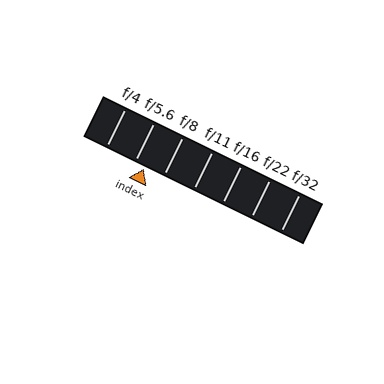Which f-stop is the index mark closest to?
The index mark is closest to f/5.6.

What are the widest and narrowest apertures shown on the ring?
The widest aperture shown is f/4 and the narrowest is f/32.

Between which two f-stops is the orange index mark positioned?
The index mark is between f/5.6 and f/8.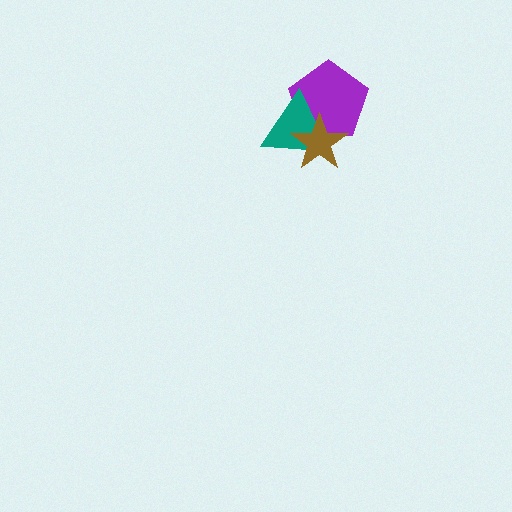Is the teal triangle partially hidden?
Yes, it is partially covered by another shape.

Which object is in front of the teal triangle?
The brown star is in front of the teal triangle.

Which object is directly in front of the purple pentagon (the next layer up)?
The teal triangle is directly in front of the purple pentagon.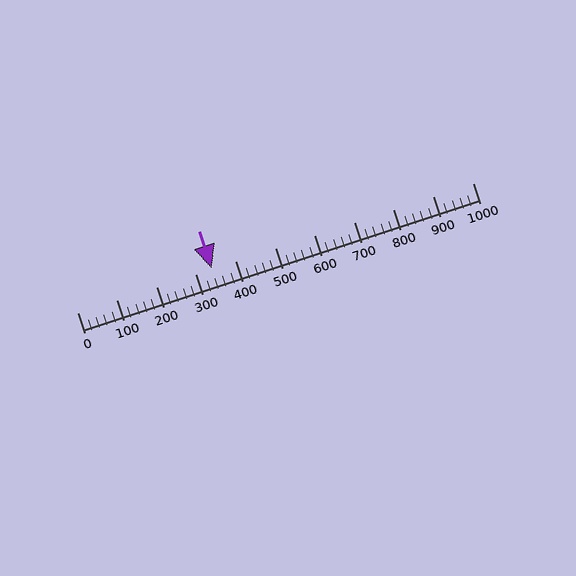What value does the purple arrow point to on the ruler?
The purple arrow points to approximately 340.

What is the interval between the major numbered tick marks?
The major tick marks are spaced 100 units apart.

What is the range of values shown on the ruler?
The ruler shows values from 0 to 1000.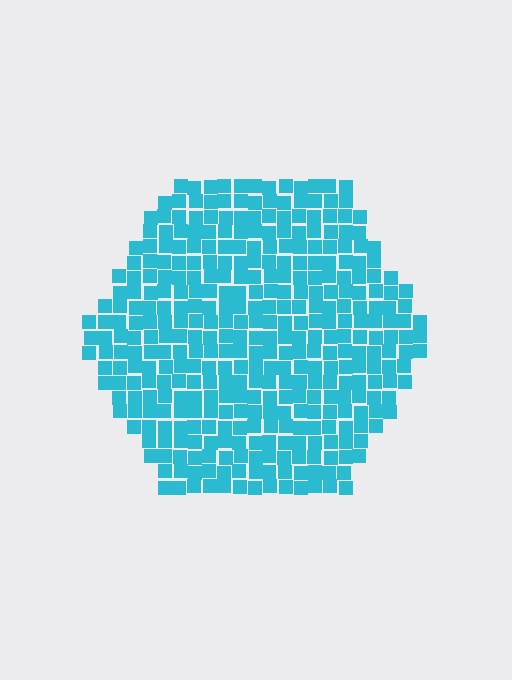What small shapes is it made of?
It is made of small squares.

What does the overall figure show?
The overall figure shows a hexagon.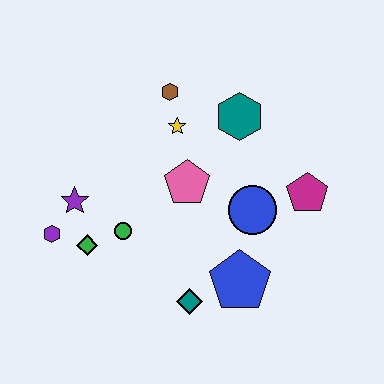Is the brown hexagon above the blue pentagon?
Yes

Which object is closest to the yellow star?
The brown hexagon is closest to the yellow star.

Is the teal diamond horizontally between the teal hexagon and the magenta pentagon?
No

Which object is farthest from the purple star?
The magenta pentagon is farthest from the purple star.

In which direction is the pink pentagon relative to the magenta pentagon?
The pink pentagon is to the left of the magenta pentagon.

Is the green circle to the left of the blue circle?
Yes